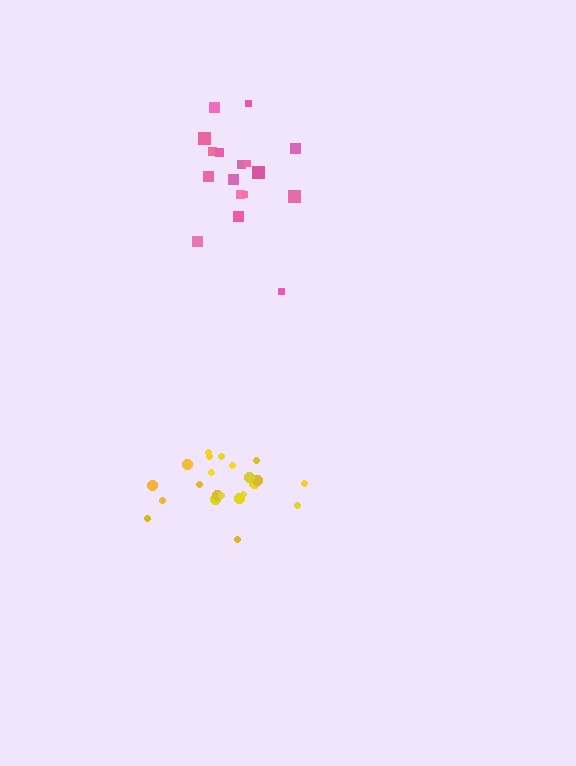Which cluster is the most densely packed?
Yellow.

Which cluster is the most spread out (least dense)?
Pink.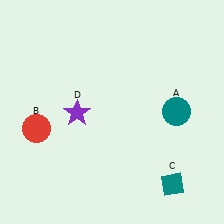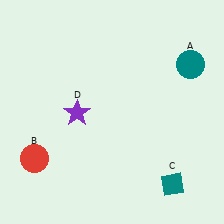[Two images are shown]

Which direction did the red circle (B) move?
The red circle (B) moved down.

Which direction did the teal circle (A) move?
The teal circle (A) moved up.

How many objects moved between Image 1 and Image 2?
2 objects moved between the two images.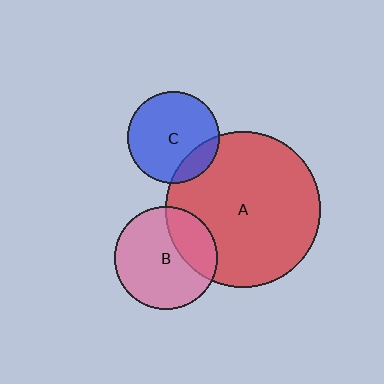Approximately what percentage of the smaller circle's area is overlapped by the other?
Approximately 15%.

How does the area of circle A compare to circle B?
Approximately 2.3 times.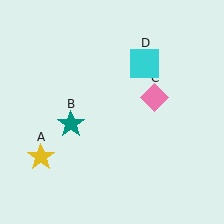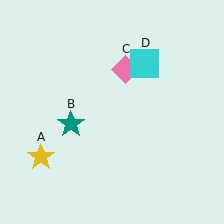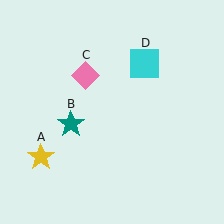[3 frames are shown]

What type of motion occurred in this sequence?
The pink diamond (object C) rotated counterclockwise around the center of the scene.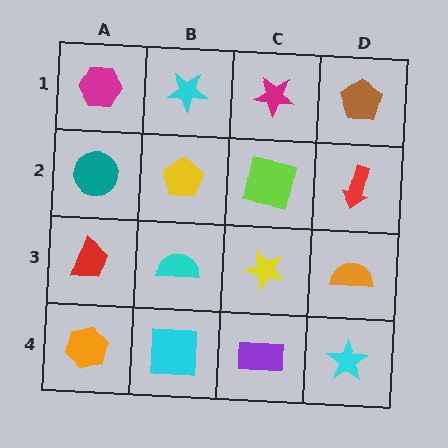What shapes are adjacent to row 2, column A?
A magenta hexagon (row 1, column A), a red trapezoid (row 3, column A), a yellow pentagon (row 2, column B).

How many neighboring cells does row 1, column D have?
2.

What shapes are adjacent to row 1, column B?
A yellow pentagon (row 2, column B), a magenta hexagon (row 1, column A), a magenta star (row 1, column C).